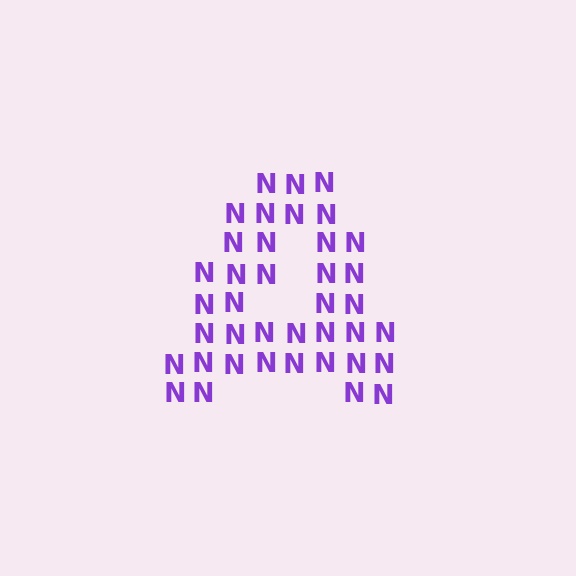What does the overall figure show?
The overall figure shows the letter A.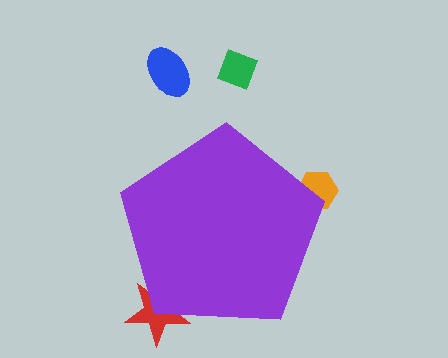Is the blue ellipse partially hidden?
No, the blue ellipse is fully visible.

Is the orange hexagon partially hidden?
Yes, the orange hexagon is partially hidden behind the purple pentagon.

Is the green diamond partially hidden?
No, the green diamond is fully visible.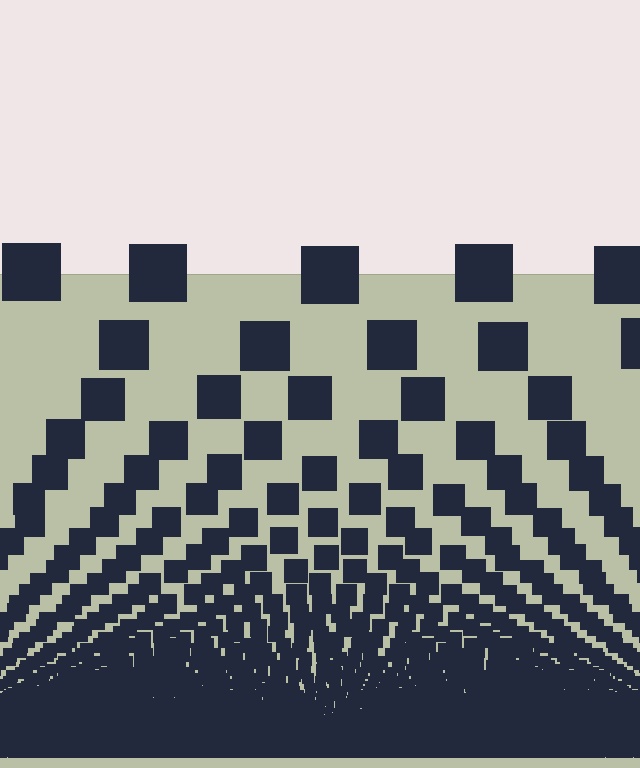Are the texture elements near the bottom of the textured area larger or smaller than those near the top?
Smaller. The gradient is inverted — elements near the bottom are smaller and denser.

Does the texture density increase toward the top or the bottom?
Density increases toward the bottom.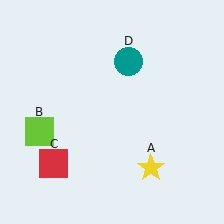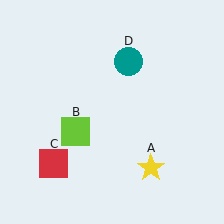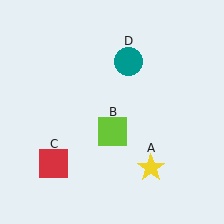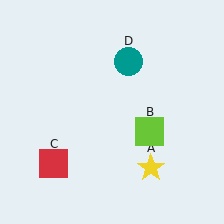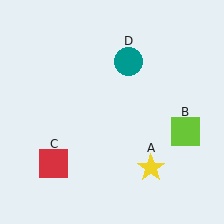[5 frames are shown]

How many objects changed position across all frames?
1 object changed position: lime square (object B).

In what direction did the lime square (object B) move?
The lime square (object B) moved right.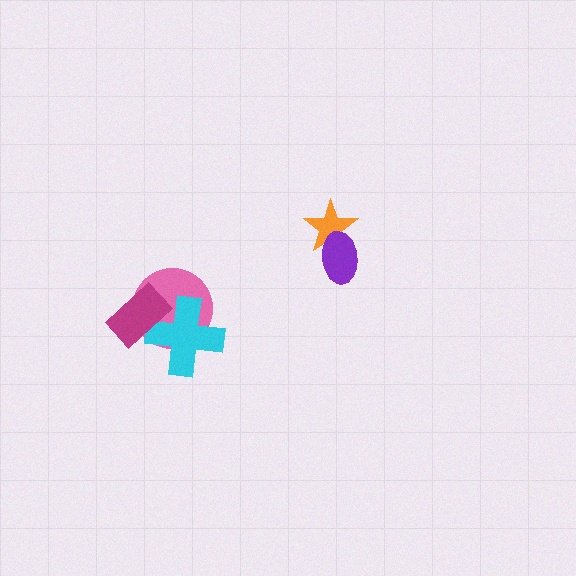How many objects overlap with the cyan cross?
2 objects overlap with the cyan cross.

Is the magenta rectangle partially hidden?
No, no other shape covers it.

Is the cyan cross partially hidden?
Yes, it is partially covered by another shape.